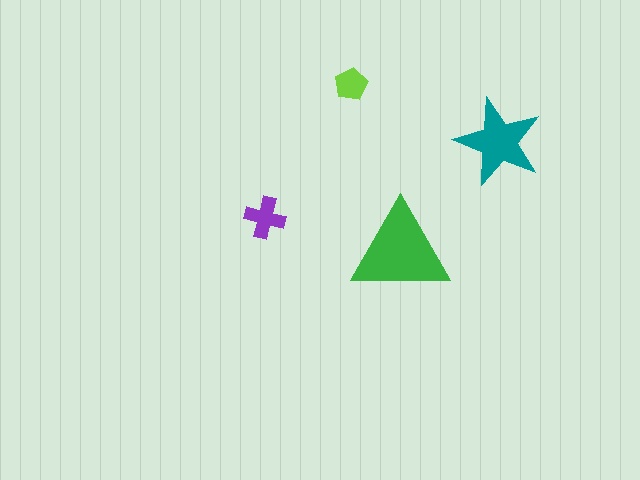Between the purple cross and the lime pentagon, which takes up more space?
The purple cross.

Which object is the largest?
The green triangle.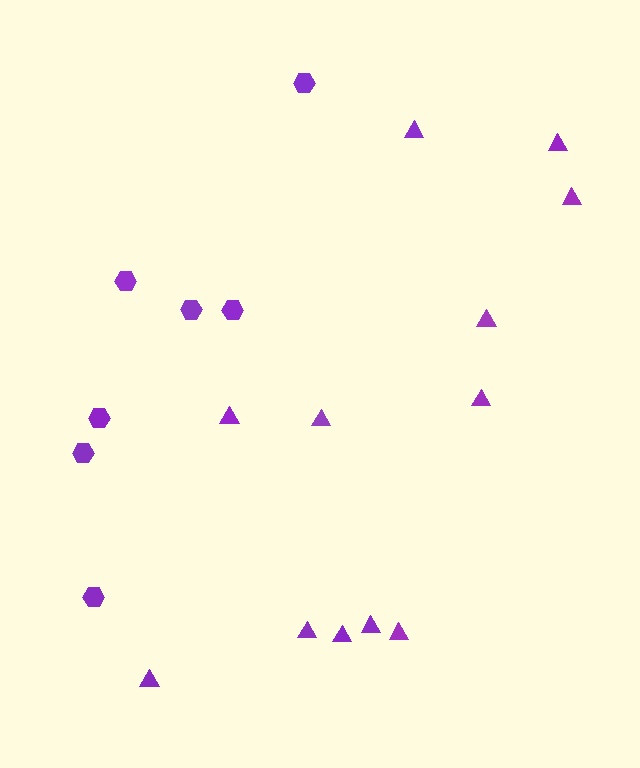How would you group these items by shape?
There are 2 groups: one group of hexagons (7) and one group of triangles (12).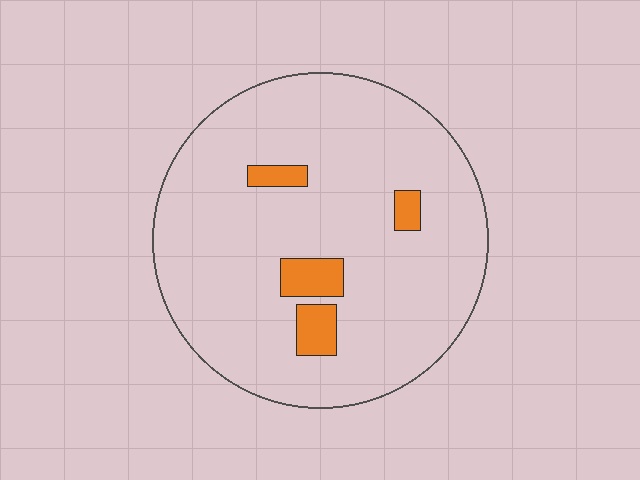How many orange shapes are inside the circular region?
4.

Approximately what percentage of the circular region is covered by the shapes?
Approximately 10%.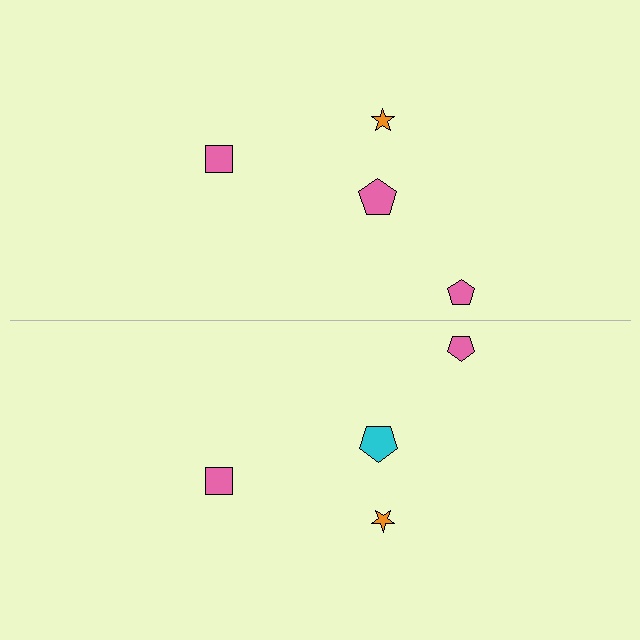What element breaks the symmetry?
The cyan pentagon on the bottom side breaks the symmetry — its mirror counterpart is pink.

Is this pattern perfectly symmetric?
No, the pattern is not perfectly symmetric. The cyan pentagon on the bottom side breaks the symmetry — its mirror counterpart is pink.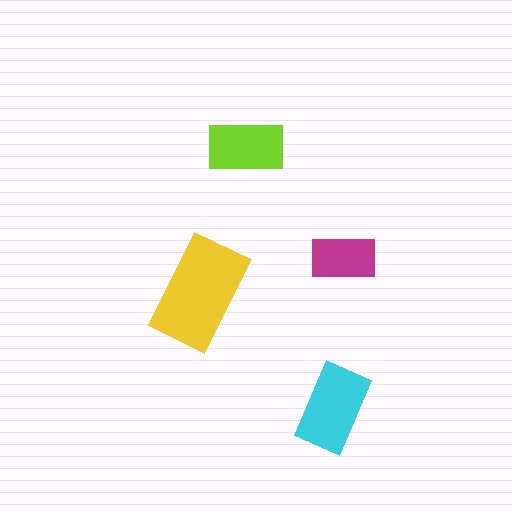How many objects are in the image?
There are 4 objects in the image.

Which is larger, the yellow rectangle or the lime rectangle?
The yellow one.